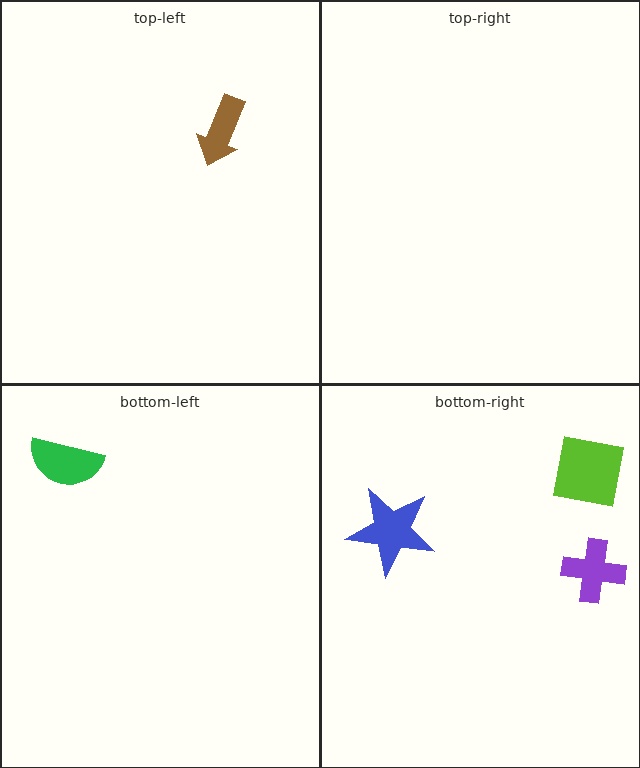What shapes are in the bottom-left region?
The green semicircle.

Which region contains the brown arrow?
The top-left region.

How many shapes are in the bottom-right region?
3.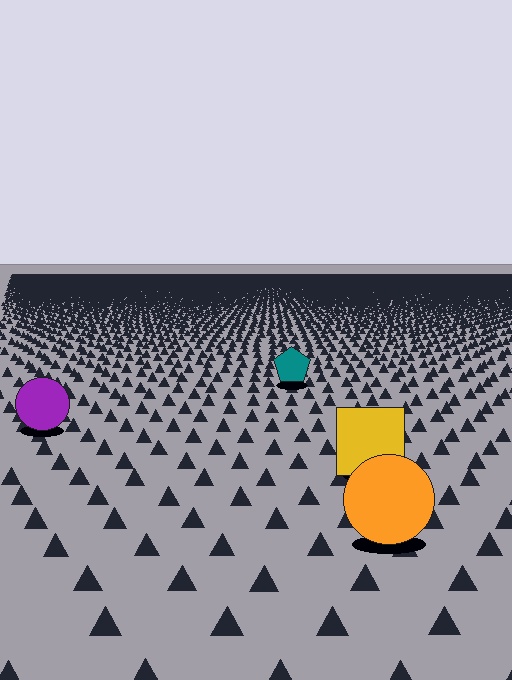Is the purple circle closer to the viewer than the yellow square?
No. The yellow square is closer — you can tell from the texture gradient: the ground texture is coarser near it.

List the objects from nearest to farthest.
From nearest to farthest: the orange circle, the yellow square, the purple circle, the teal pentagon.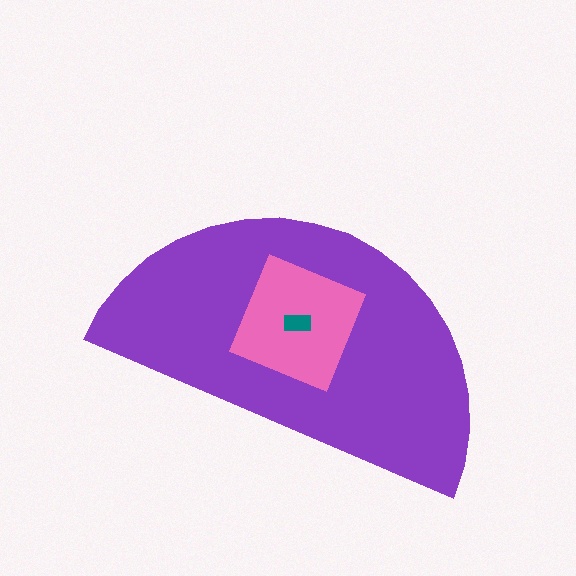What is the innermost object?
The teal rectangle.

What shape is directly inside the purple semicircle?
The pink square.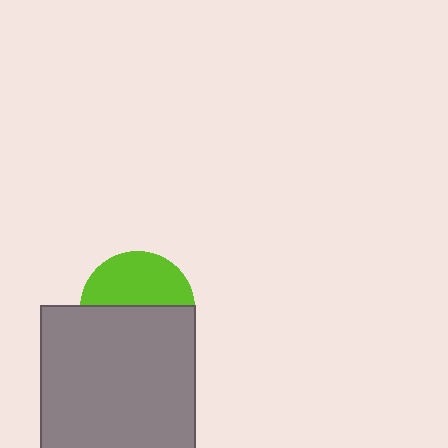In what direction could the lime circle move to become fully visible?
The lime circle could move up. That would shift it out from behind the gray square entirely.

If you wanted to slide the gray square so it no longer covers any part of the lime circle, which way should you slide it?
Slide it down — that is the most direct way to separate the two shapes.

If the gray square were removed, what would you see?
You would see the complete lime circle.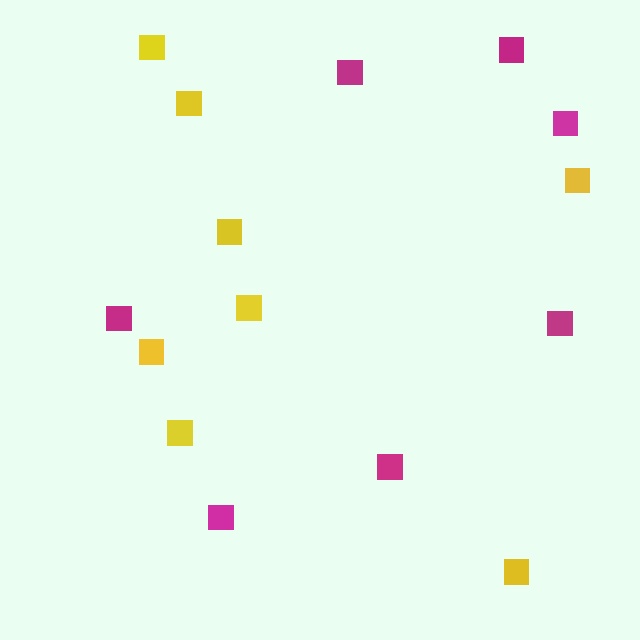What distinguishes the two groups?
There are 2 groups: one group of yellow squares (8) and one group of magenta squares (7).